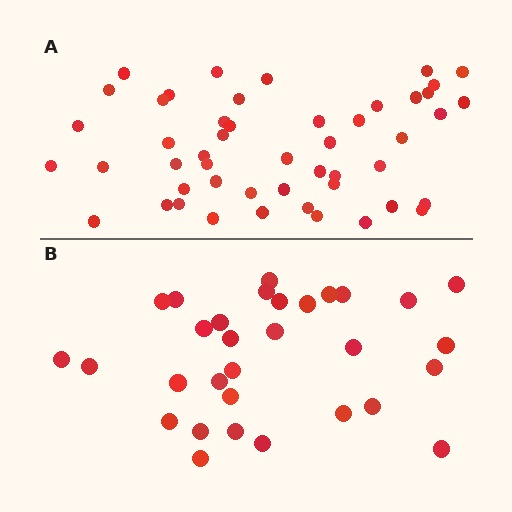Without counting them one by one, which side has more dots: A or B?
Region A (the top region) has more dots.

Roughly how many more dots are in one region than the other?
Region A has approximately 20 more dots than region B.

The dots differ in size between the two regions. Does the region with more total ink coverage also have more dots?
No. Region B has more total ink coverage because its dots are larger, but region A actually contains more individual dots. Total area can be misleading — the number of items is what matters here.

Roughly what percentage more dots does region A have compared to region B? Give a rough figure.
About 60% more.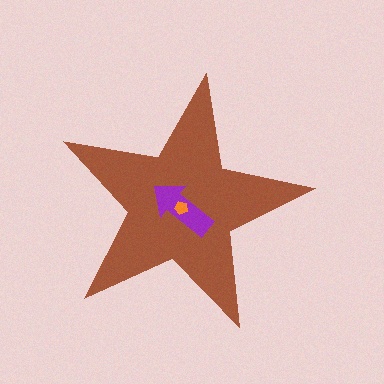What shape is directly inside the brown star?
The purple arrow.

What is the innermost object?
The orange pentagon.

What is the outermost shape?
The brown star.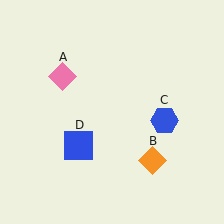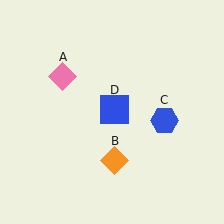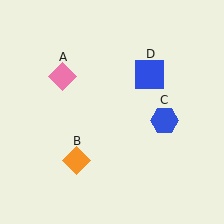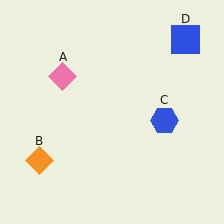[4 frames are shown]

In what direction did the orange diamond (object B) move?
The orange diamond (object B) moved left.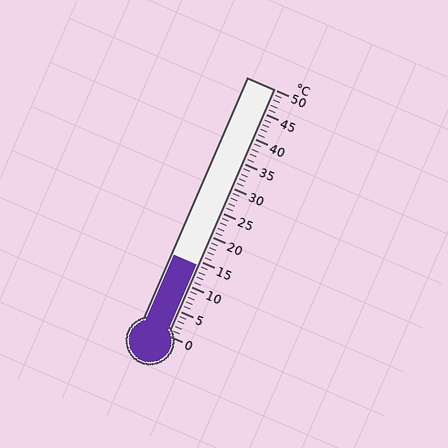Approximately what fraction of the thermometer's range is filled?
The thermometer is filled to approximately 30% of its range.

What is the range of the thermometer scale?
The thermometer scale ranges from 0°C to 50°C.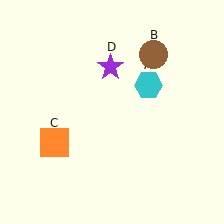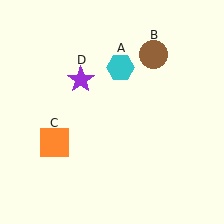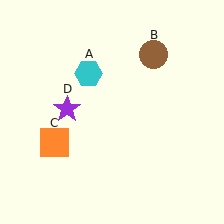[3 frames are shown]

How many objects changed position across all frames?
2 objects changed position: cyan hexagon (object A), purple star (object D).